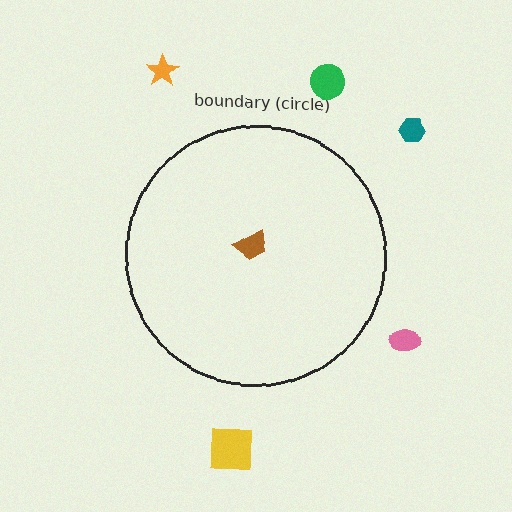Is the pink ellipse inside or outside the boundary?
Outside.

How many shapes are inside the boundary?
1 inside, 5 outside.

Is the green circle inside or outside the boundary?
Outside.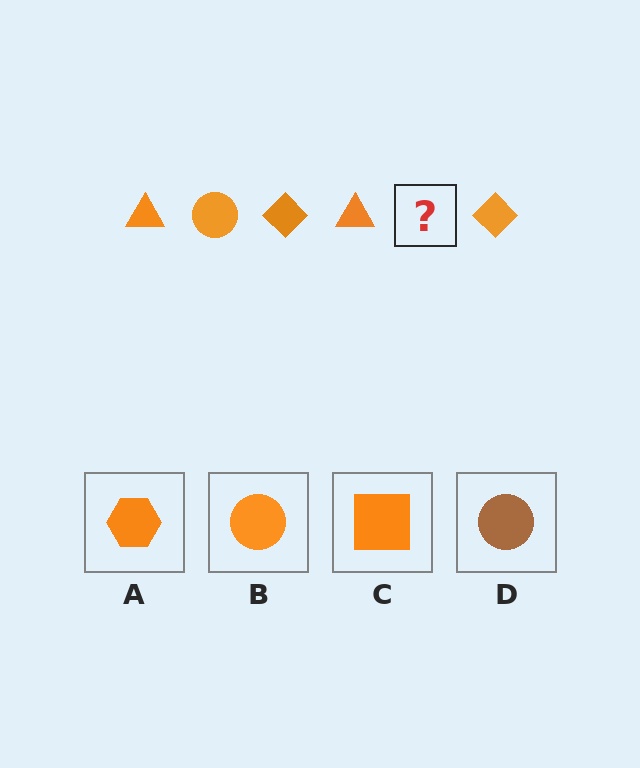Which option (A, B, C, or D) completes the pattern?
B.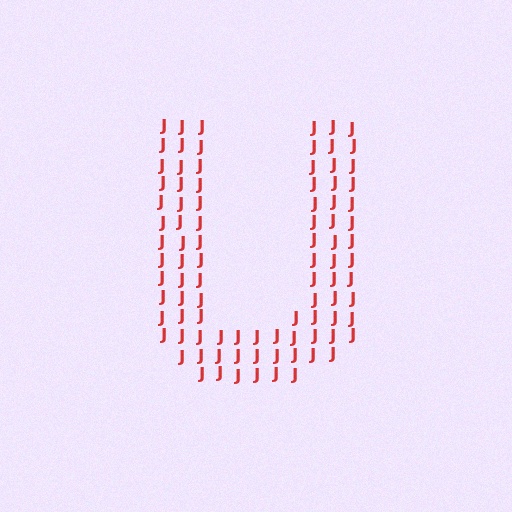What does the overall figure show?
The overall figure shows the letter U.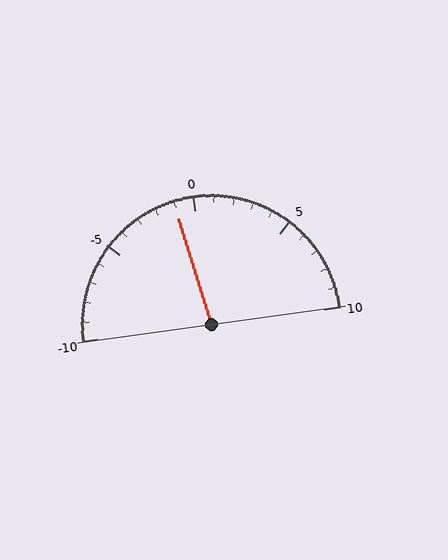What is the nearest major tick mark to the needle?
The nearest major tick mark is 0.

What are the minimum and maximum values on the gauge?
The gauge ranges from -10 to 10.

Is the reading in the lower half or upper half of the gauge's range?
The reading is in the lower half of the range (-10 to 10).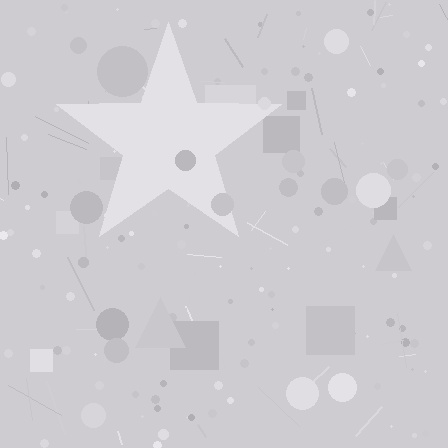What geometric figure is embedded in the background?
A star is embedded in the background.